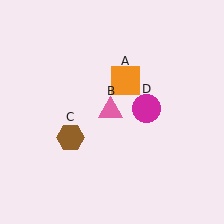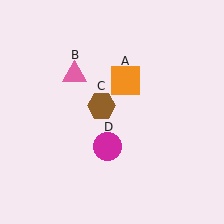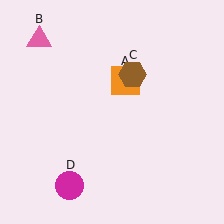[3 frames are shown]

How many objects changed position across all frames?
3 objects changed position: pink triangle (object B), brown hexagon (object C), magenta circle (object D).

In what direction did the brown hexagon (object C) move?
The brown hexagon (object C) moved up and to the right.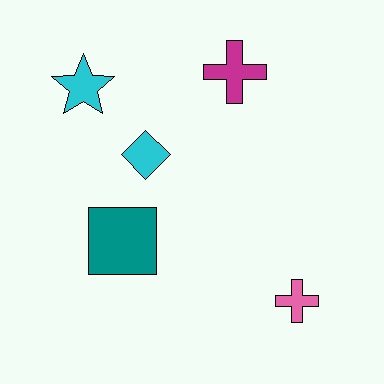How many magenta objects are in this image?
There is 1 magenta object.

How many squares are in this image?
There is 1 square.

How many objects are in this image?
There are 5 objects.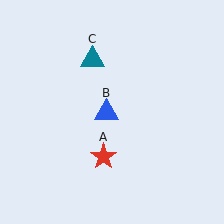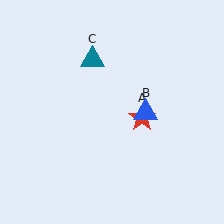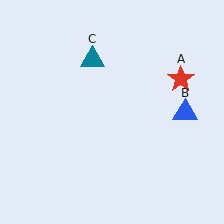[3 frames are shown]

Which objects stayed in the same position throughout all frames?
Teal triangle (object C) remained stationary.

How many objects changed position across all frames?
2 objects changed position: red star (object A), blue triangle (object B).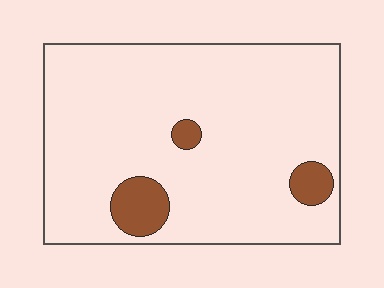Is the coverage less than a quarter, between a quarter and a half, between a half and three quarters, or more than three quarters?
Less than a quarter.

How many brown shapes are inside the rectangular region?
3.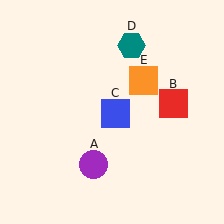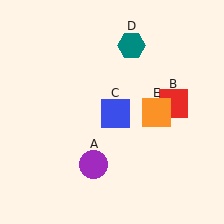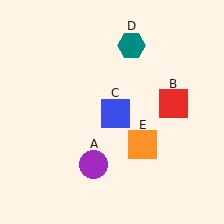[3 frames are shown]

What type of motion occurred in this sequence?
The orange square (object E) rotated clockwise around the center of the scene.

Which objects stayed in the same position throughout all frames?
Purple circle (object A) and red square (object B) and blue square (object C) and teal hexagon (object D) remained stationary.